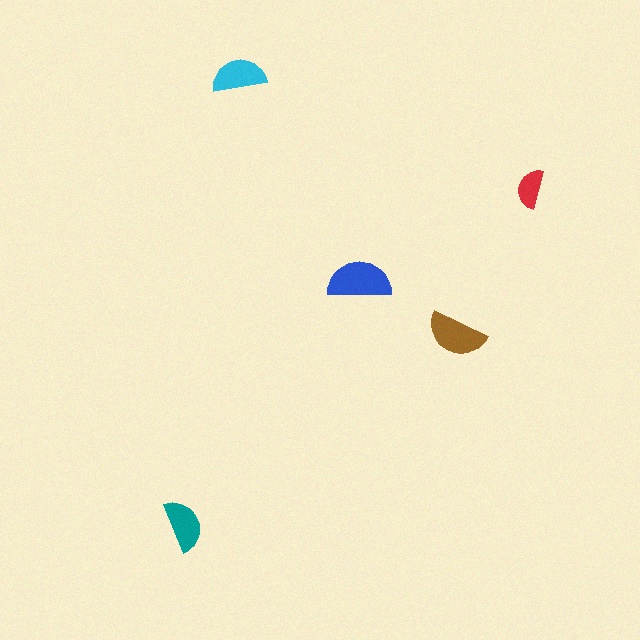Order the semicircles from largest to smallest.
the blue one, the brown one, the cyan one, the teal one, the red one.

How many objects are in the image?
There are 5 objects in the image.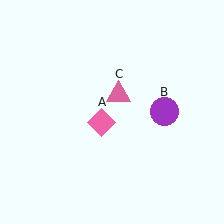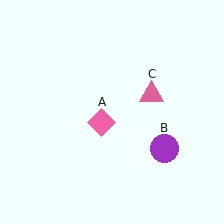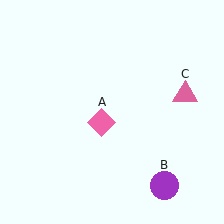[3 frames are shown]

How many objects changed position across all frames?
2 objects changed position: purple circle (object B), pink triangle (object C).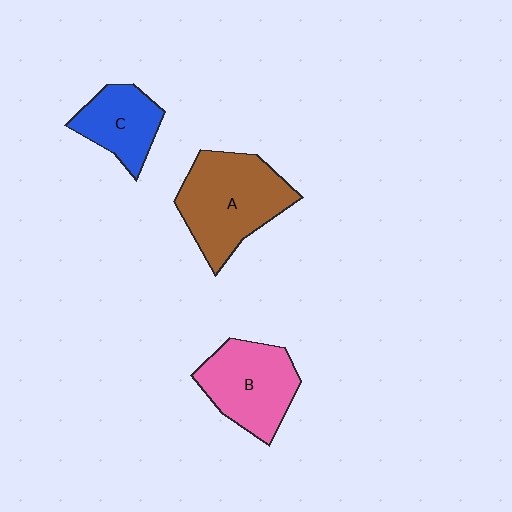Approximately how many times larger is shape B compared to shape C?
Approximately 1.4 times.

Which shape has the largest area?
Shape A (brown).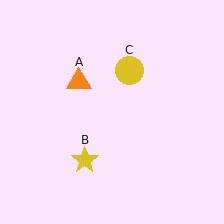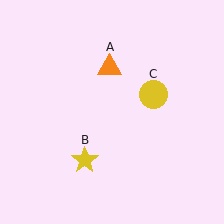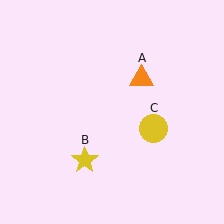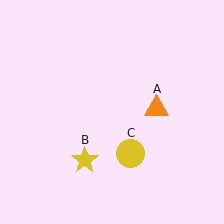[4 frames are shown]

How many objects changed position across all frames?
2 objects changed position: orange triangle (object A), yellow circle (object C).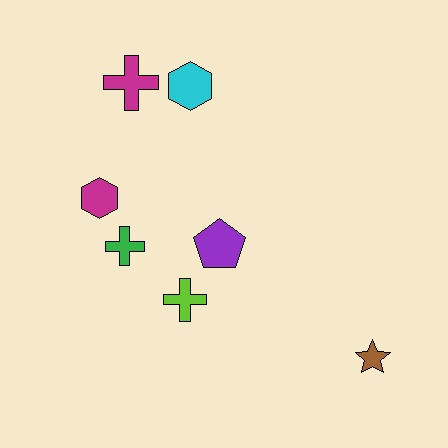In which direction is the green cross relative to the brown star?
The green cross is to the left of the brown star.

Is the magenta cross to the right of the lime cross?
No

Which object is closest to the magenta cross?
The cyan hexagon is closest to the magenta cross.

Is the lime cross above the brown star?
Yes